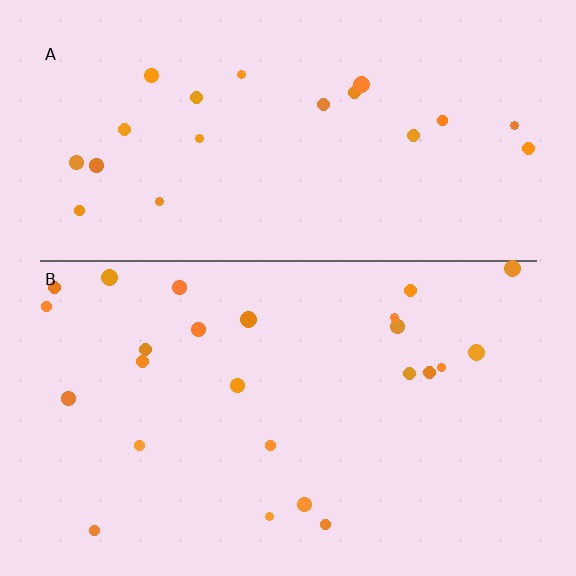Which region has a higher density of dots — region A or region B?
B (the bottom).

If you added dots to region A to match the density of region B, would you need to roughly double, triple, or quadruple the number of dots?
Approximately double.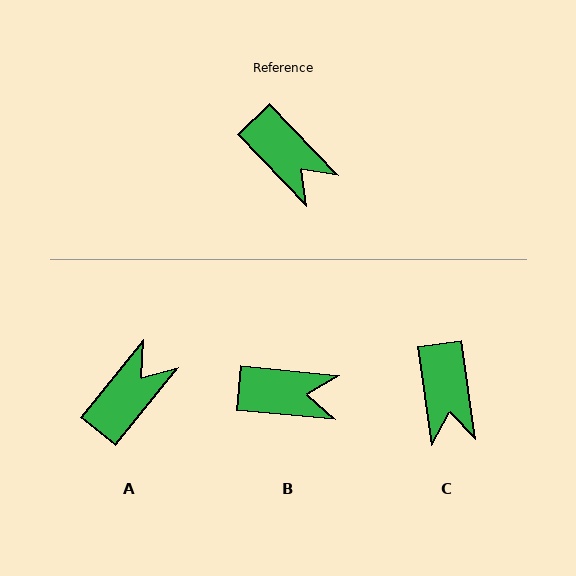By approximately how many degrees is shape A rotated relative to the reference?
Approximately 97 degrees counter-clockwise.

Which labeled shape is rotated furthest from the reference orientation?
A, about 97 degrees away.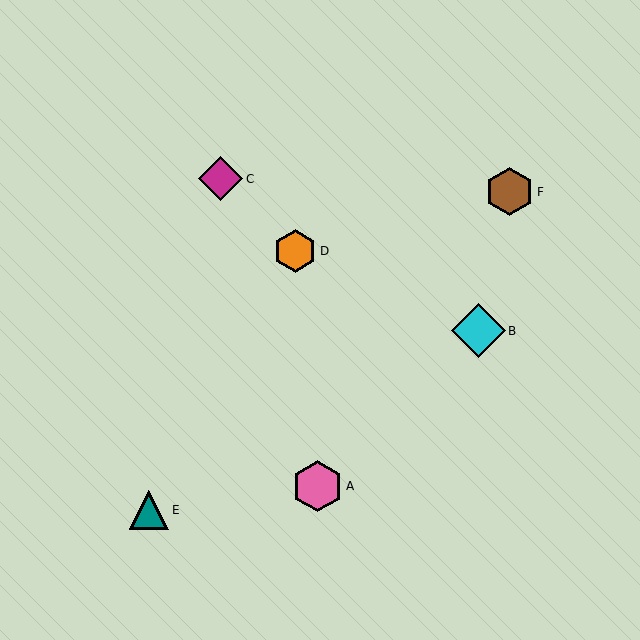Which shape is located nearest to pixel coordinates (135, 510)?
The teal triangle (labeled E) at (149, 510) is nearest to that location.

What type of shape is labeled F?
Shape F is a brown hexagon.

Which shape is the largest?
The cyan diamond (labeled B) is the largest.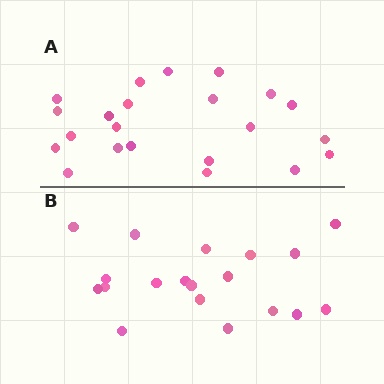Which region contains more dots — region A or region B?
Region A (the top region) has more dots.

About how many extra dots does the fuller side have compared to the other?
Region A has just a few more — roughly 2 or 3 more dots than region B.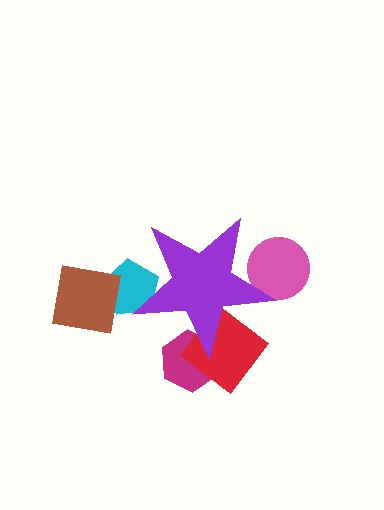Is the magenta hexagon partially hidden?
Yes, the magenta hexagon is partially hidden behind the purple star.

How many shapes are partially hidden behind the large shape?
4 shapes are partially hidden.